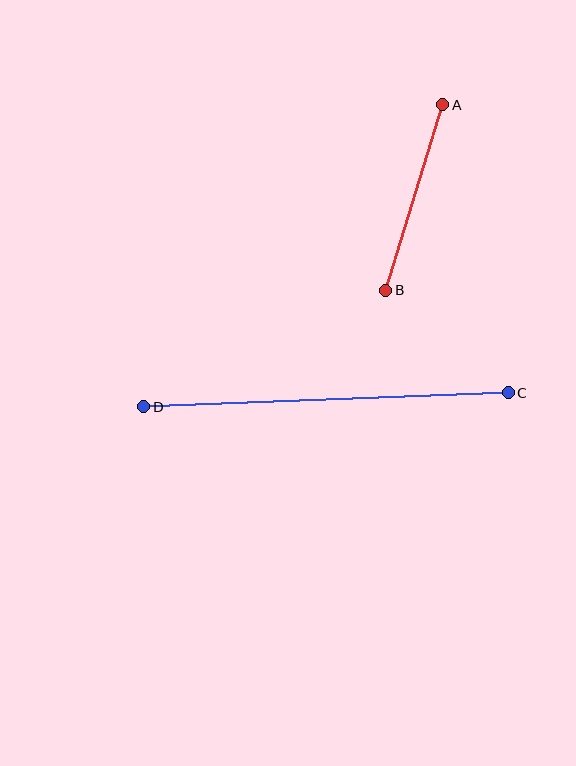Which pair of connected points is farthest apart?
Points C and D are farthest apart.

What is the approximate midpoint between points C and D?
The midpoint is at approximately (326, 400) pixels.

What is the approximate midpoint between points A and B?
The midpoint is at approximately (414, 197) pixels.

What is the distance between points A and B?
The distance is approximately 194 pixels.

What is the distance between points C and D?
The distance is approximately 365 pixels.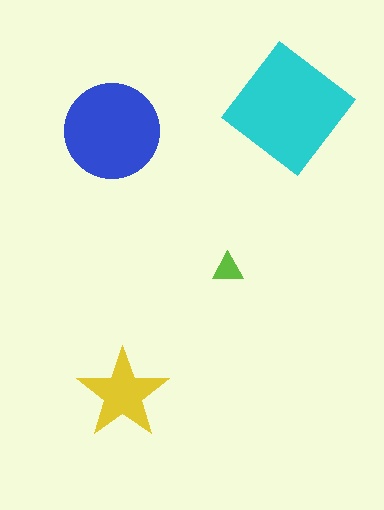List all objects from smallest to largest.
The lime triangle, the yellow star, the blue circle, the cyan diamond.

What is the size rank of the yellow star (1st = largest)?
3rd.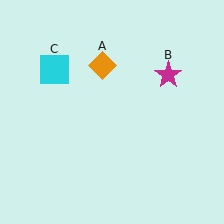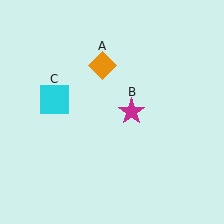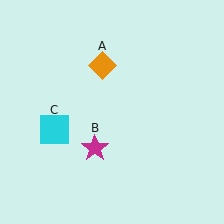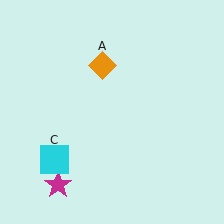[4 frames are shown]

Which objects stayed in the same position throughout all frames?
Orange diamond (object A) remained stationary.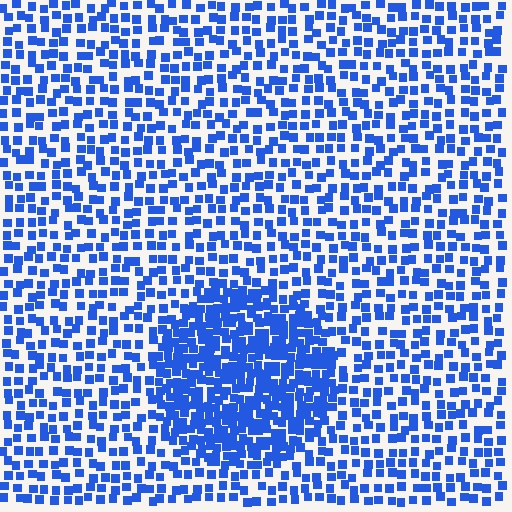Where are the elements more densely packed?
The elements are more densely packed inside the circle boundary.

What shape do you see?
I see a circle.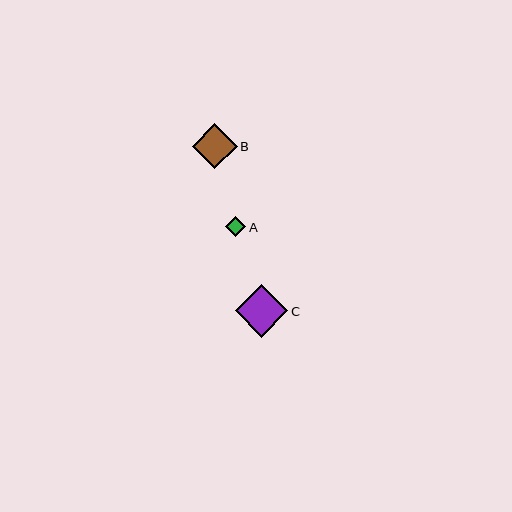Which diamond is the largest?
Diamond C is the largest with a size of approximately 53 pixels.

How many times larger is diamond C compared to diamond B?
Diamond C is approximately 1.2 times the size of diamond B.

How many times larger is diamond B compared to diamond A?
Diamond B is approximately 2.2 times the size of diamond A.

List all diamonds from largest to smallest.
From largest to smallest: C, B, A.